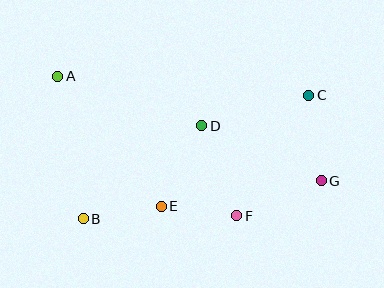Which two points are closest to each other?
Points E and F are closest to each other.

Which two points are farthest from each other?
Points A and G are farthest from each other.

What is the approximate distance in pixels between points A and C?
The distance between A and C is approximately 252 pixels.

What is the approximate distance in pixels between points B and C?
The distance between B and C is approximately 257 pixels.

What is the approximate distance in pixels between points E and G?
The distance between E and G is approximately 162 pixels.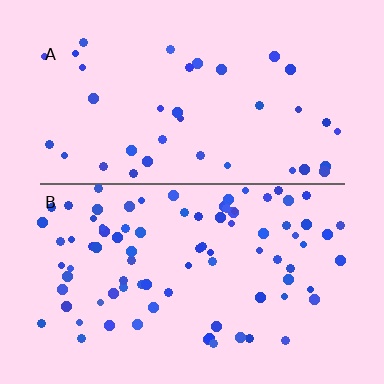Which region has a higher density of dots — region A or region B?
B (the bottom).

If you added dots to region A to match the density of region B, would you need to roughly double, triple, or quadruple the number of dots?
Approximately double.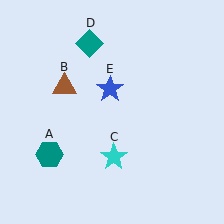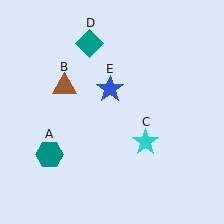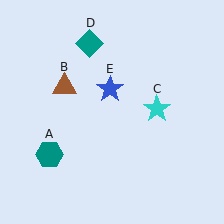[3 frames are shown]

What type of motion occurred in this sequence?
The cyan star (object C) rotated counterclockwise around the center of the scene.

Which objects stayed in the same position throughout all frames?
Teal hexagon (object A) and brown triangle (object B) and teal diamond (object D) and blue star (object E) remained stationary.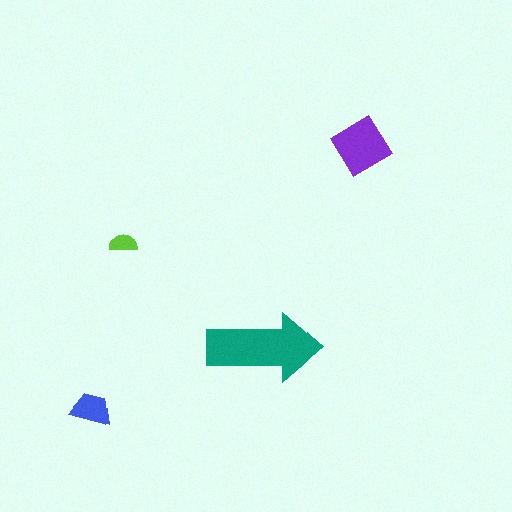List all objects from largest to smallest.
The teal arrow, the purple diamond, the blue trapezoid, the lime semicircle.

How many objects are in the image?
There are 4 objects in the image.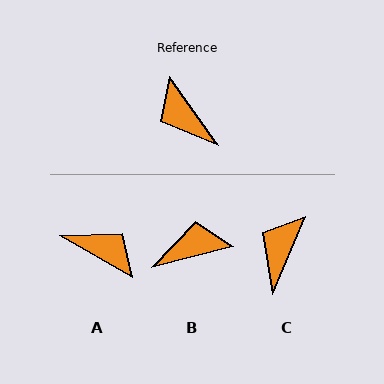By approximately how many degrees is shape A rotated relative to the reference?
Approximately 155 degrees clockwise.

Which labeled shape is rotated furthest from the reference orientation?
A, about 155 degrees away.